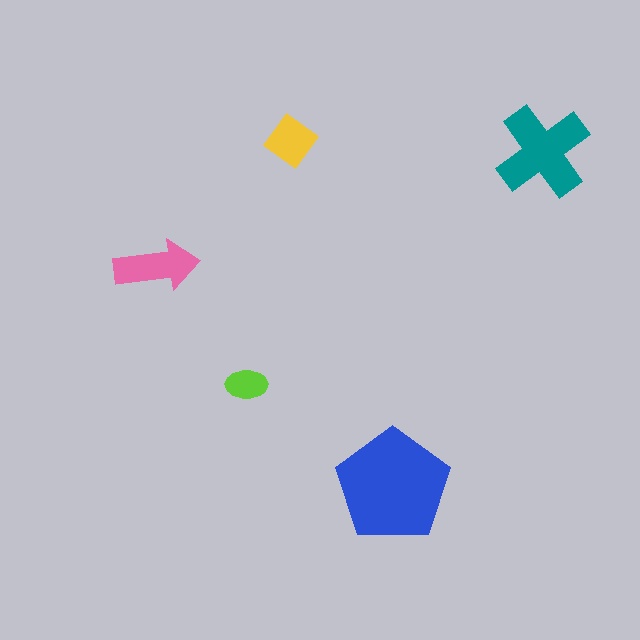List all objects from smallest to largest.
The lime ellipse, the yellow diamond, the pink arrow, the teal cross, the blue pentagon.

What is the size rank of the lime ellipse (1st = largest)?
5th.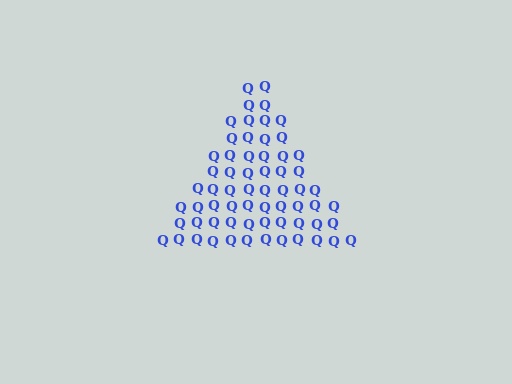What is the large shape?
The large shape is a triangle.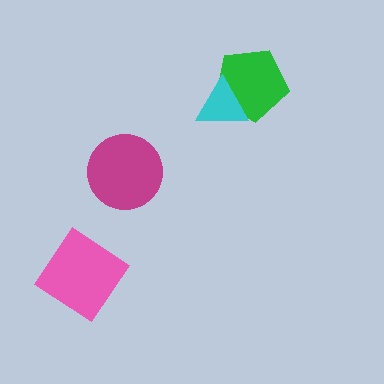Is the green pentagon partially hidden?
Yes, it is partially covered by another shape.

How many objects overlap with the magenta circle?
0 objects overlap with the magenta circle.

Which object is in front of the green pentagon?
The cyan triangle is in front of the green pentagon.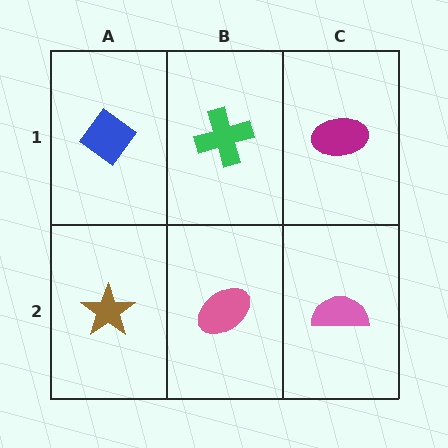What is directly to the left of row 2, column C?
A pink ellipse.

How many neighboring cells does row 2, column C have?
2.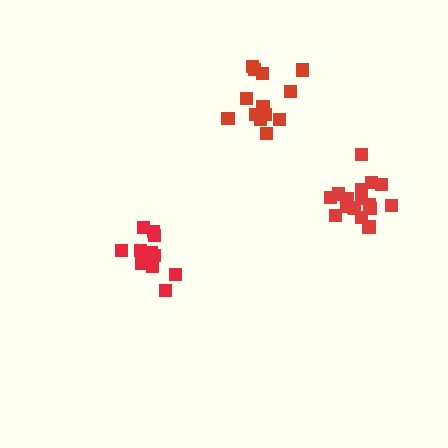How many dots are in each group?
Group 1: 17 dots, Group 2: 12 dots, Group 3: 13 dots (42 total).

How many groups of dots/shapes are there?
There are 3 groups.